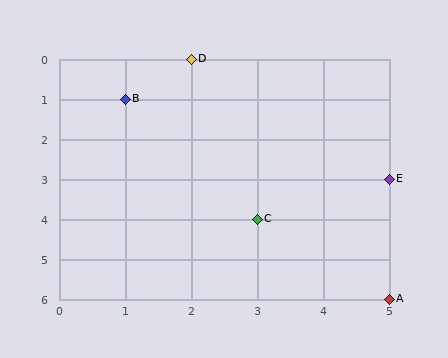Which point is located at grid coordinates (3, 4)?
Point C is at (3, 4).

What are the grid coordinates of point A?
Point A is at grid coordinates (5, 6).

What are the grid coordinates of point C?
Point C is at grid coordinates (3, 4).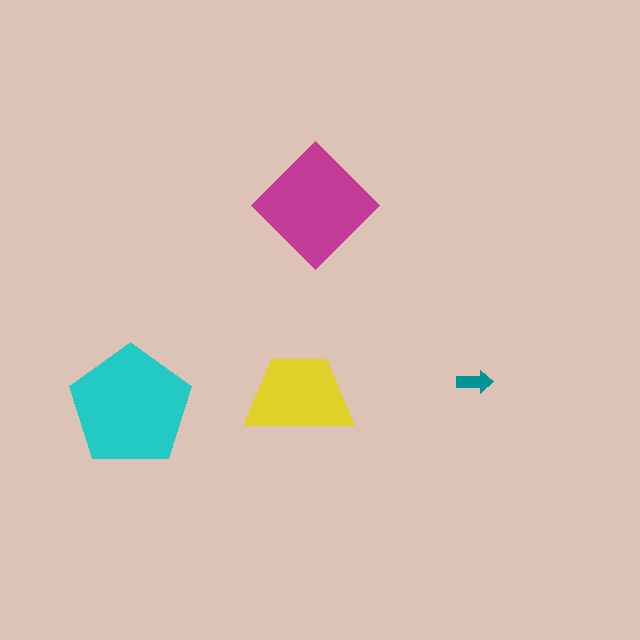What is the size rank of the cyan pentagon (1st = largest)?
1st.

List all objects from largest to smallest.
The cyan pentagon, the magenta diamond, the yellow trapezoid, the teal arrow.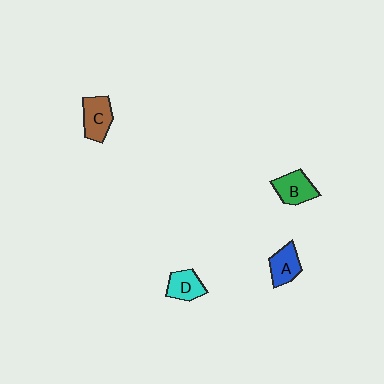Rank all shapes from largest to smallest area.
From largest to smallest: C (brown), B (green), A (blue), D (cyan).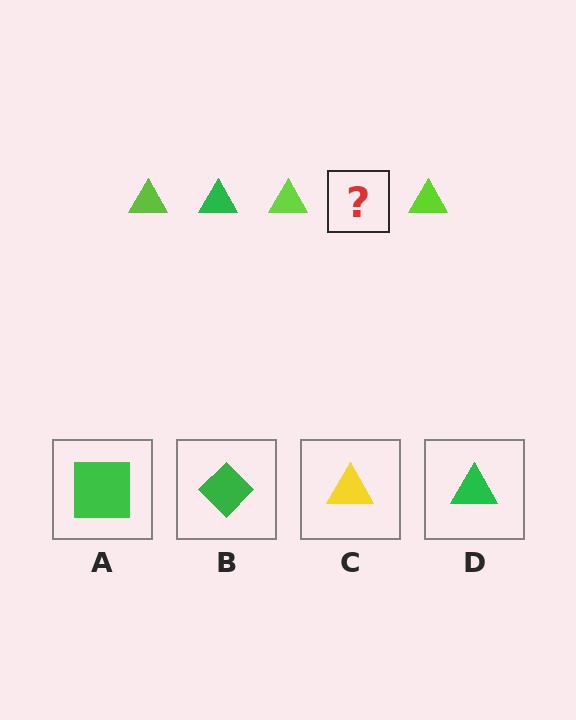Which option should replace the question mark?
Option D.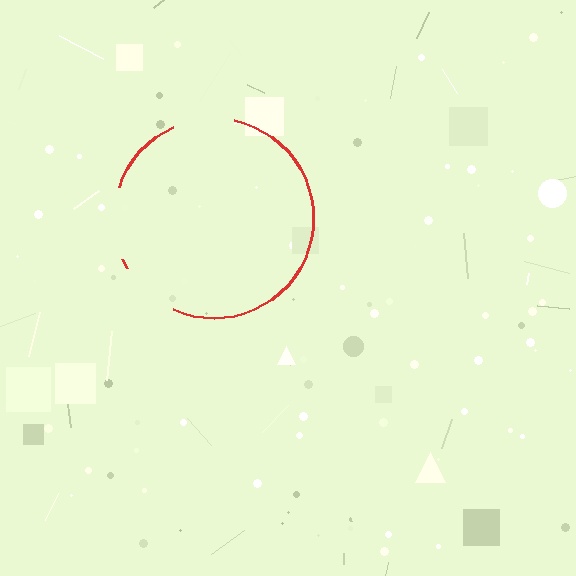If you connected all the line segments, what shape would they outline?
They would outline a circle.